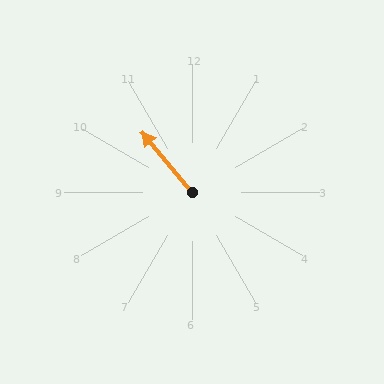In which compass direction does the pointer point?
Northwest.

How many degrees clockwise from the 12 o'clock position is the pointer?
Approximately 320 degrees.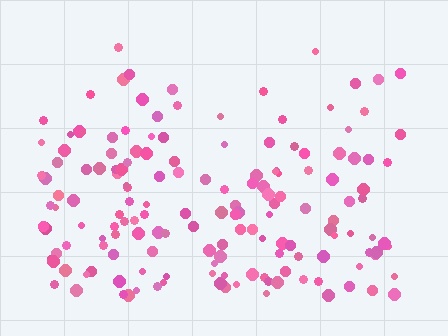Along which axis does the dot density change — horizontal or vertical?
Vertical.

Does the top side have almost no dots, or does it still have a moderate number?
Still a moderate number, just noticeably fewer than the bottom.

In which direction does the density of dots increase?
From top to bottom, with the bottom side densest.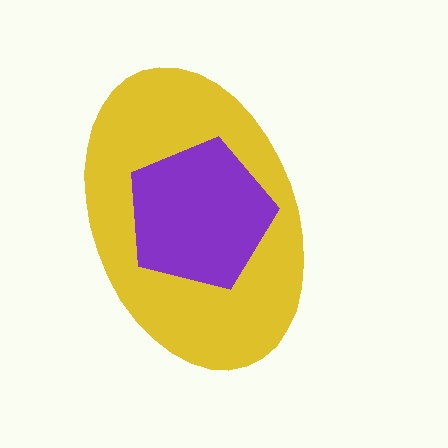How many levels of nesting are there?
2.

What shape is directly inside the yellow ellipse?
The purple pentagon.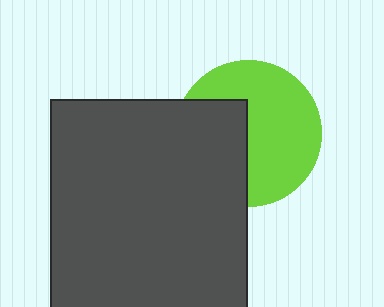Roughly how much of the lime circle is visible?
About half of it is visible (roughly 61%).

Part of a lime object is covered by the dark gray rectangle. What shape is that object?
It is a circle.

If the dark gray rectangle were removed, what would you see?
You would see the complete lime circle.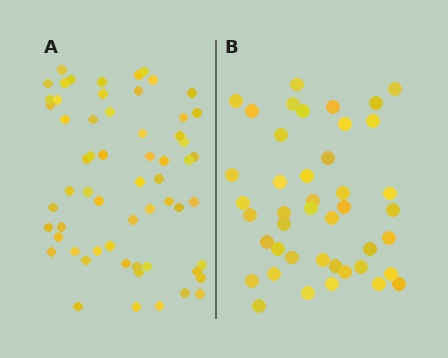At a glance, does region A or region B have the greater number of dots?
Region A (the left region) has more dots.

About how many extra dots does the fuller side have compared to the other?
Region A has approximately 15 more dots than region B.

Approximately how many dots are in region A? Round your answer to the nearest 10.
About 60 dots.